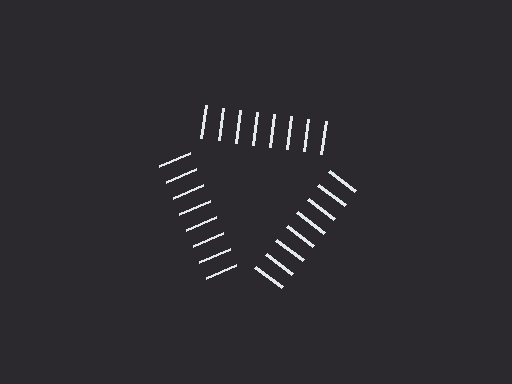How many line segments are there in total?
24 — 8 along each of the 3 edges.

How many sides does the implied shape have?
3 sides — the line-ends trace a triangle.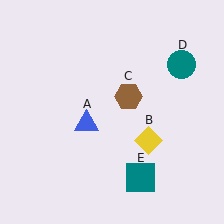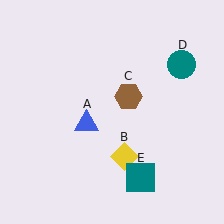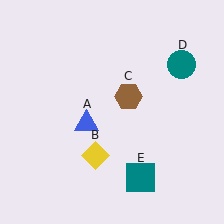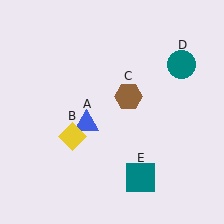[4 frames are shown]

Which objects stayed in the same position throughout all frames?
Blue triangle (object A) and brown hexagon (object C) and teal circle (object D) and teal square (object E) remained stationary.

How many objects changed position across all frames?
1 object changed position: yellow diamond (object B).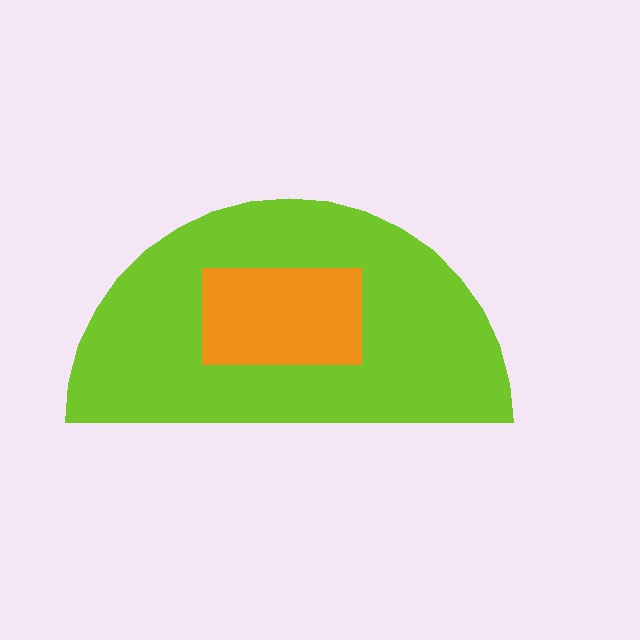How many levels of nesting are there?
2.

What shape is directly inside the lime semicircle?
The orange rectangle.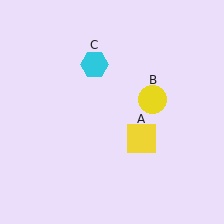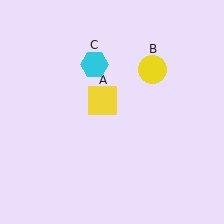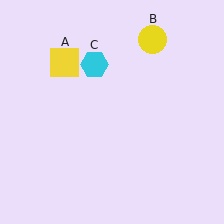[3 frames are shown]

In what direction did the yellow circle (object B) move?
The yellow circle (object B) moved up.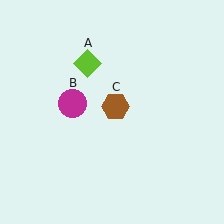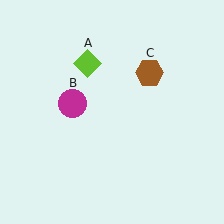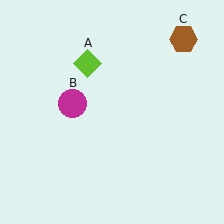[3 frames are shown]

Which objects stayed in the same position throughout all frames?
Lime diamond (object A) and magenta circle (object B) remained stationary.